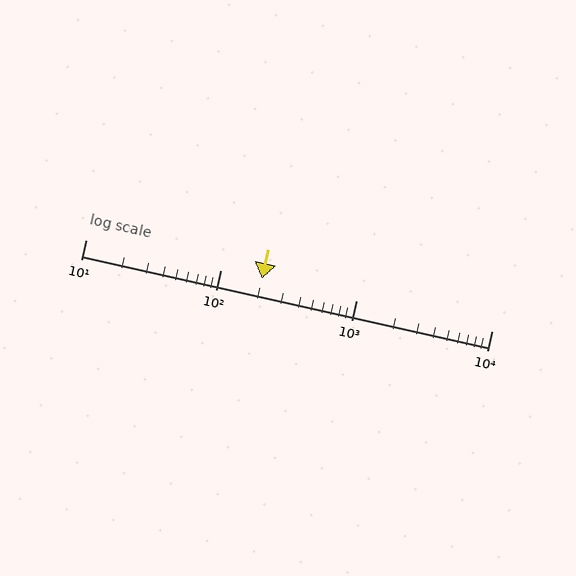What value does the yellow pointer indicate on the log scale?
The pointer indicates approximately 200.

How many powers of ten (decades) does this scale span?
The scale spans 3 decades, from 10 to 10000.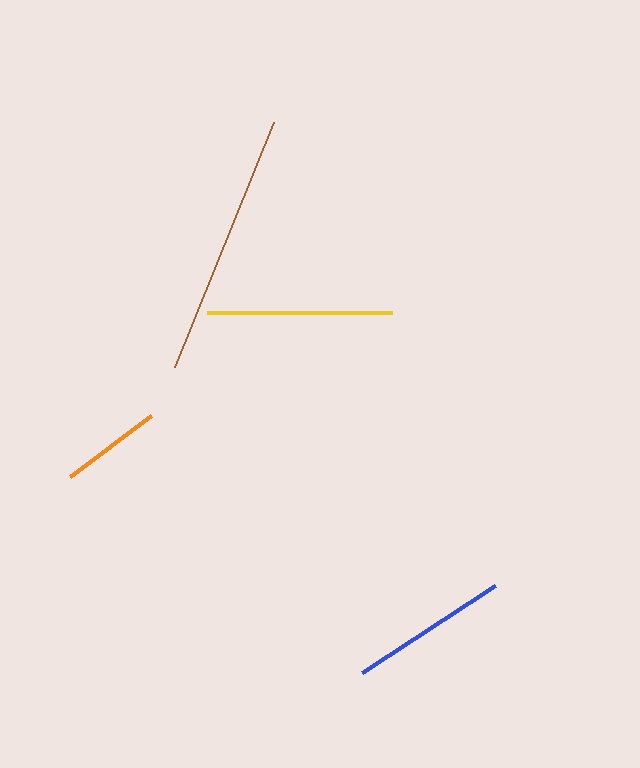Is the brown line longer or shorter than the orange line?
The brown line is longer than the orange line.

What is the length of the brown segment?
The brown segment is approximately 265 pixels long.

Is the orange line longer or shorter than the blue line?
The blue line is longer than the orange line.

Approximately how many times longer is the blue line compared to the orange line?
The blue line is approximately 1.6 times the length of the orange line.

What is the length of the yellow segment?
The yellow segment is approximately 185 pixels long.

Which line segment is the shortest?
The orange line is the shortest at approximately 101 pixels.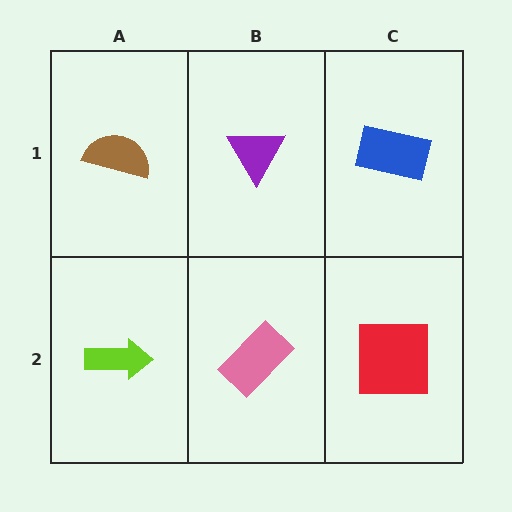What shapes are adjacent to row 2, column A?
A brown semicircle (row 1, column A), a pink rectangle (row 2, column B).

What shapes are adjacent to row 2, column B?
A purple triangle (row 1, column B), a lime arrow (row 2, column A), a red square (row 2, column C).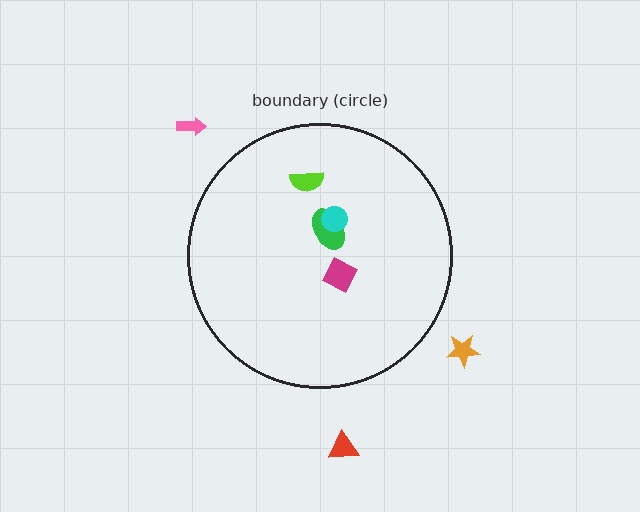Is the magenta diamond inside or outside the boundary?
Inside.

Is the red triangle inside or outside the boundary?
Outside.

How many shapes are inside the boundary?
4 inside, 3 outside.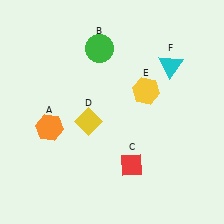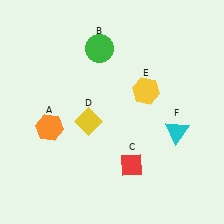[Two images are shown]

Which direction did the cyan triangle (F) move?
The cyan triangle (F) moved down.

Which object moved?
The cyan triangle (F) moved down.